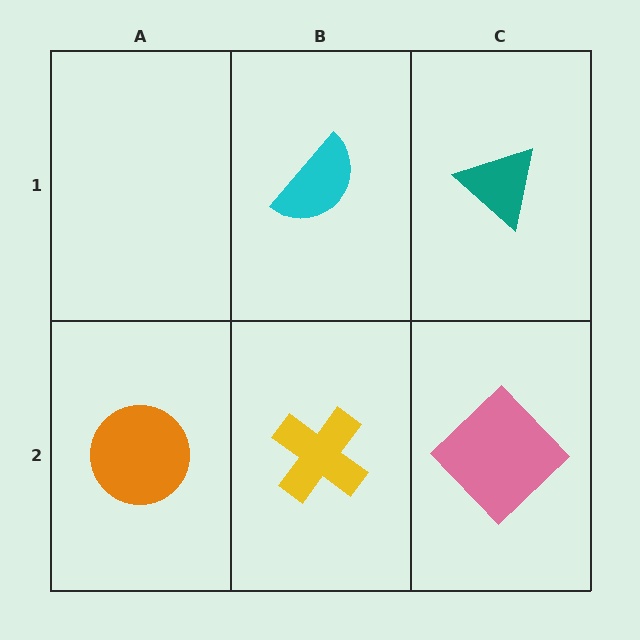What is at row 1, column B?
A cyan semicircle.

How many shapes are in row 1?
2 shapes.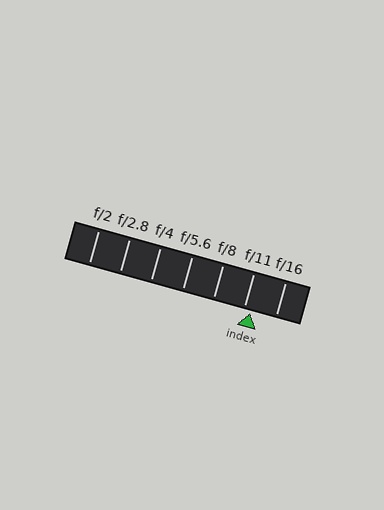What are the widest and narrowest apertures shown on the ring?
The widest aperture shown is f/2 and the narrowest is f/16.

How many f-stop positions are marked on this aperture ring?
There are 7 f-stop positions marked.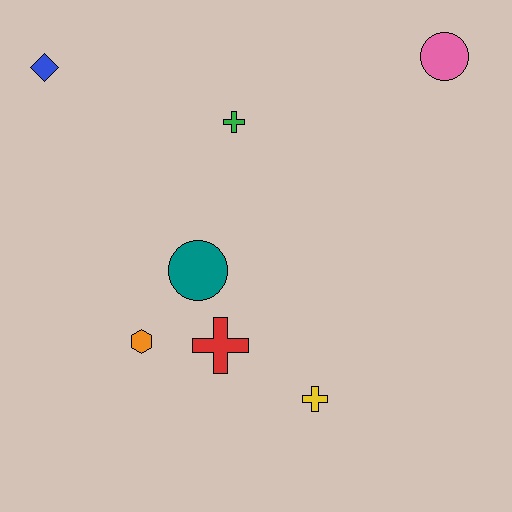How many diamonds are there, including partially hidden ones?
There is 1 diamond.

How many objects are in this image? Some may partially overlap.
There are 7 objects.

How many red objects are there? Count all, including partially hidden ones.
There is 1 red object.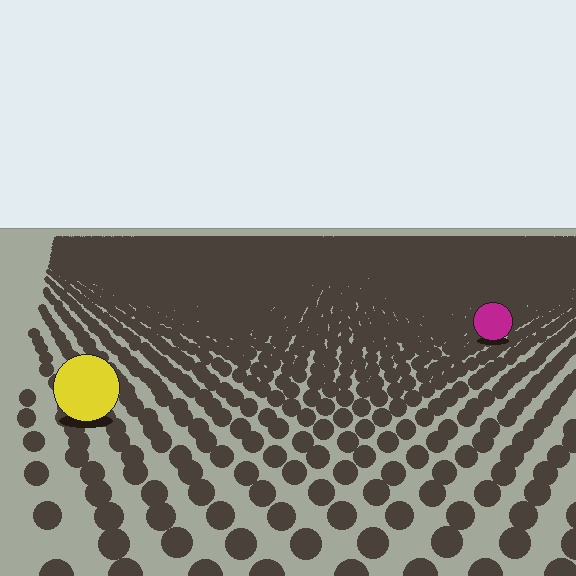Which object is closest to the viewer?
The yellow circle is closest. The texture marks near it are larger and more spread out.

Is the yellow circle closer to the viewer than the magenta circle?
Yes. The yellow circle is closer — you can tell from the texture gradient: the ground texture is coarser near it.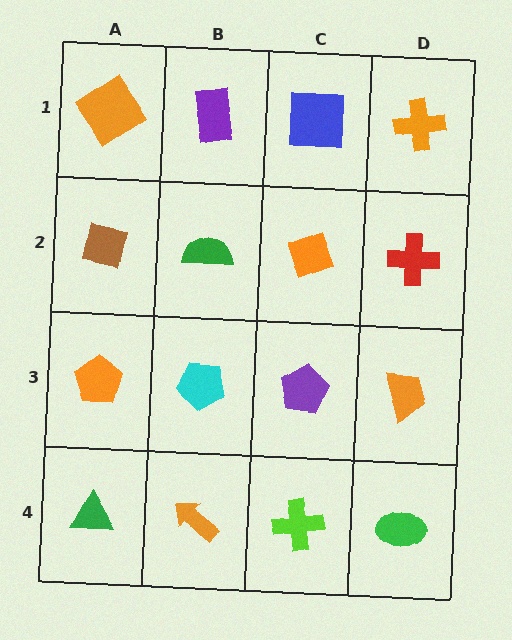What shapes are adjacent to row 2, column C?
A blue square (row 1, column C), a purple pentagon (row 3, column C), a green semicircle (row 2, column B), a red cross (row 2, column D).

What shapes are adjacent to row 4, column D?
An orange trapezoid (row 3, column D), a lime cross (row 4, column C).